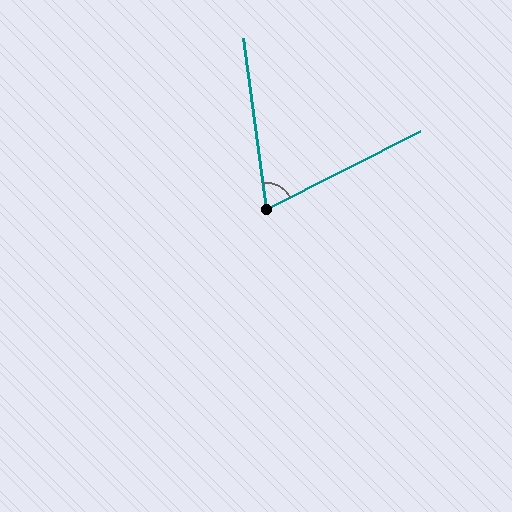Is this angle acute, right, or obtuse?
It is acute.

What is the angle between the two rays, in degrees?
Approximately 71 degrees.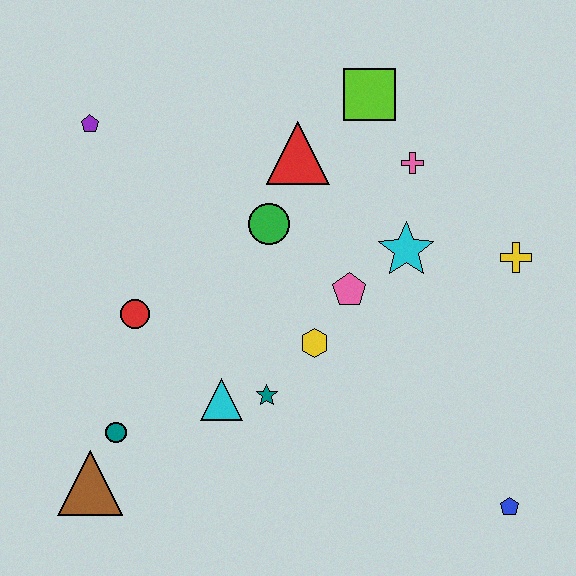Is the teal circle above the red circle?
No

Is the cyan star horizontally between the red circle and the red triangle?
No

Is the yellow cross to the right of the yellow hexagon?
Yes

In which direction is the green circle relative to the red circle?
The green circle is to the right of the red circle.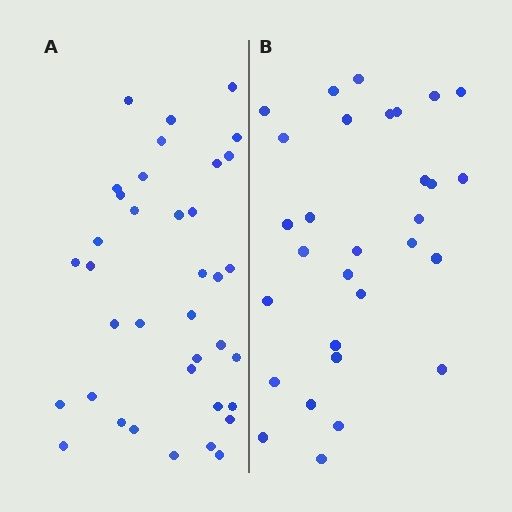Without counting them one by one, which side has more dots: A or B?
Region A (the left region) has more dots.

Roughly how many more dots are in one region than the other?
Region A has roughly 8 or so more dots than region B.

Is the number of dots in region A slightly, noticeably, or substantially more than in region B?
Region A has only slightly more — the two regions are fairly close. The ratio is roughly 1.2 to 1.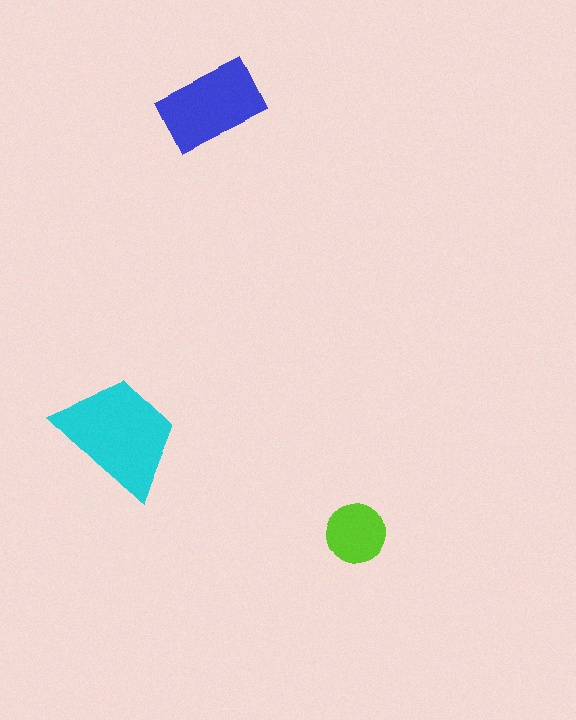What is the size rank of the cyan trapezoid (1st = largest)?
1st.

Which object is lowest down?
The lime circle is bottommost.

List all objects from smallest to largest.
The lime circle, the blue rectangle, the cyan trapezoid.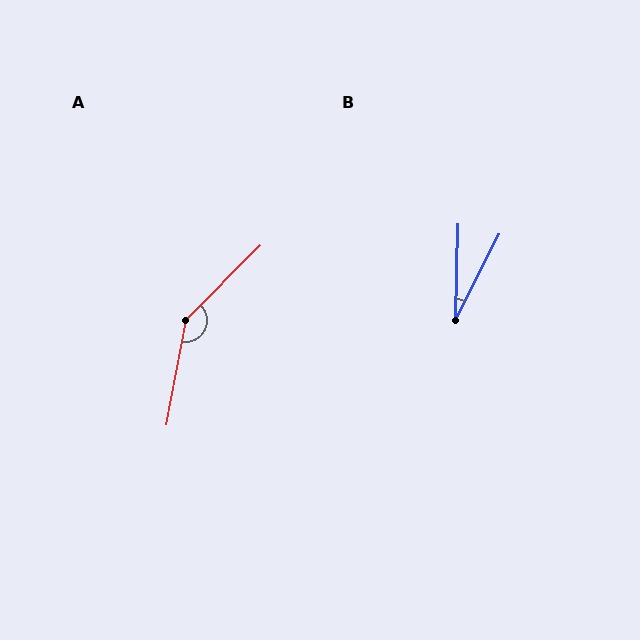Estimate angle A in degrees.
Approximately 146 degrees.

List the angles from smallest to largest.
B (25°), A (146°).